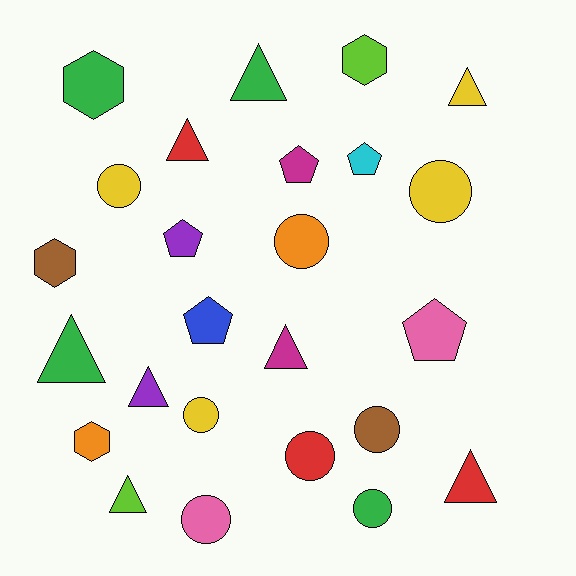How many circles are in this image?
There are 8 circles.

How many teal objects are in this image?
There are no teal objects.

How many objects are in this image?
There are 25 objects.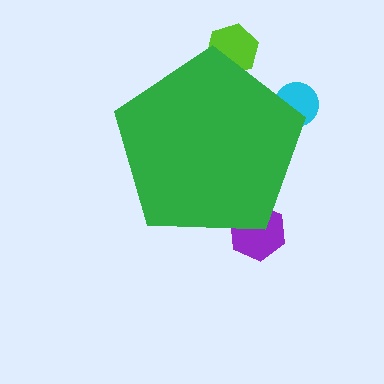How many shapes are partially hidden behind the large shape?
3 shapes are partially hidden.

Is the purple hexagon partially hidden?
Yes, the purple hexagon is partially hidden behind the green pentagon.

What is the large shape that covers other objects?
A green pentagon.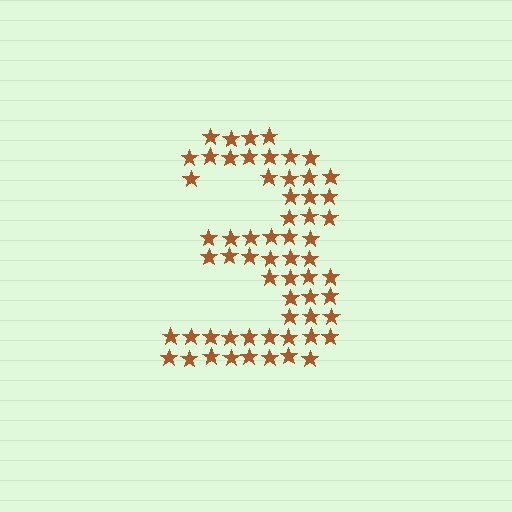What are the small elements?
The small elements are stars.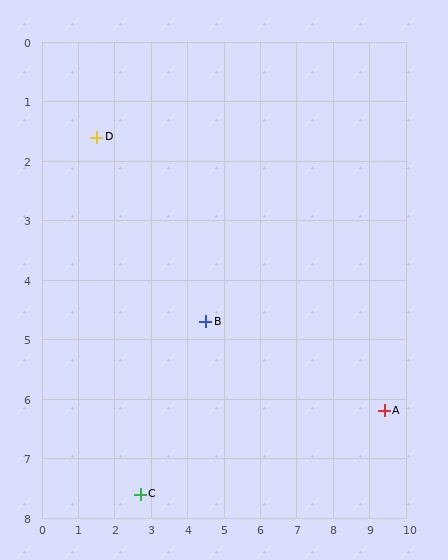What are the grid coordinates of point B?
Point B is at approximately (4.5, 4.7).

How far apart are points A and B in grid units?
Points A and B are about 5.1 grid units apart.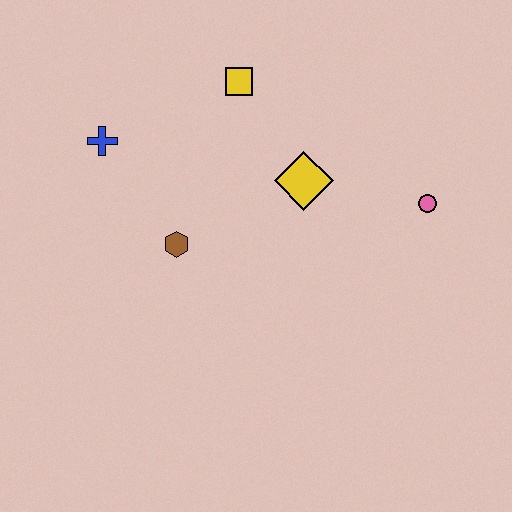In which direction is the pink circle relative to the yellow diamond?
The pink circle is to the right of the yellow diamond.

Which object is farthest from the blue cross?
The pink circle is farthest from the blue cross.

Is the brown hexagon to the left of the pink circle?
Yes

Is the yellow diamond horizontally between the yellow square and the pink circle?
Yes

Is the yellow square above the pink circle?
Yes